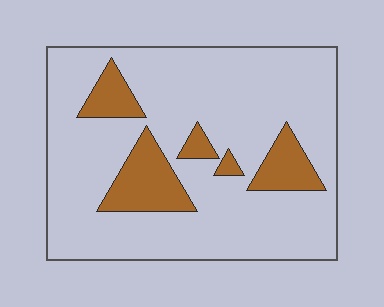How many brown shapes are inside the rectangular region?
5.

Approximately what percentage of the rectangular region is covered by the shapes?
Approximately 15%.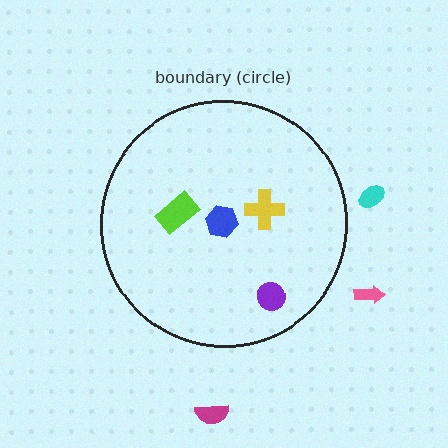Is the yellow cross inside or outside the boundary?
Inside.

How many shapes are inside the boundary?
4 inside, 3 outside.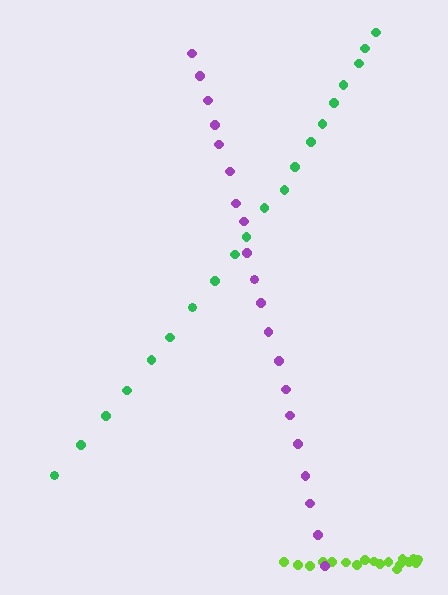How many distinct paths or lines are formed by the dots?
There are 3 distinct paths.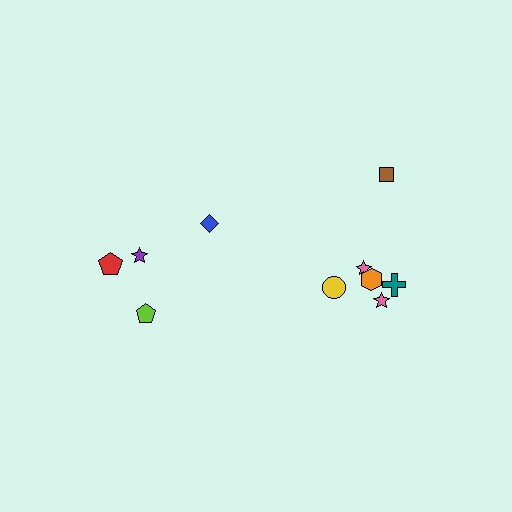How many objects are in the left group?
There are 4 objects.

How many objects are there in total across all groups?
There are 10 objects.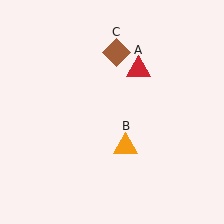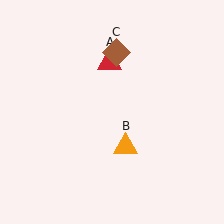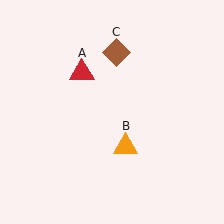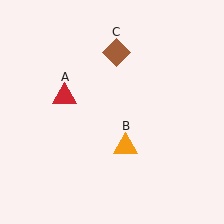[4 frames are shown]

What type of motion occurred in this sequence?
The red triangle (object A) rotated counterclockwise around the center of the scene.